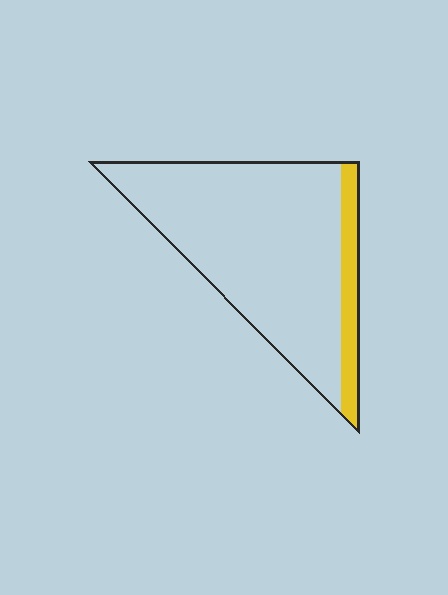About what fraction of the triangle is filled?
About one eighth (1/8).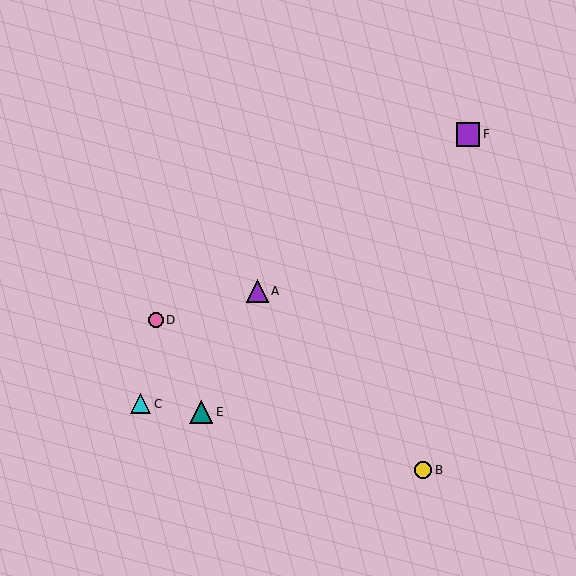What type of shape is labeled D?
Shape D is a pink circle.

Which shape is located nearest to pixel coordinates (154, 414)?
The cyan triangle (labeled C) at (141, 404) is nearest to that location.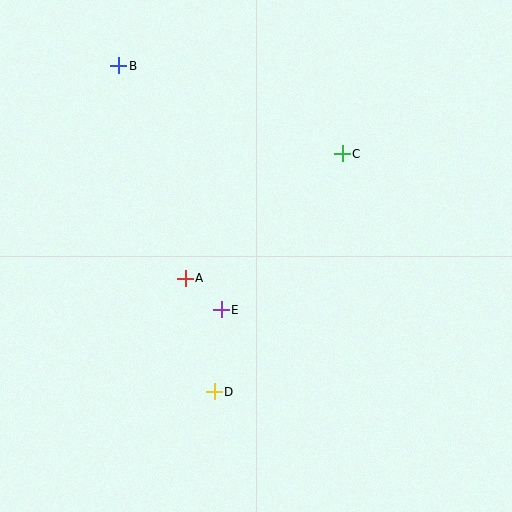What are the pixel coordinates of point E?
Point E is at (221, 310).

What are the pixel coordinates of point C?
Point C is at (342, 154).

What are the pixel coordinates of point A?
Point A is at (185, 278).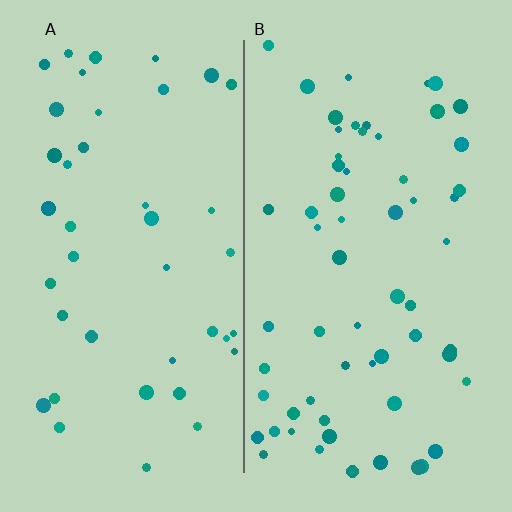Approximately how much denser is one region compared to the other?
Approximately 1.4× — region B over region A.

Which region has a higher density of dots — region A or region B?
B (the right).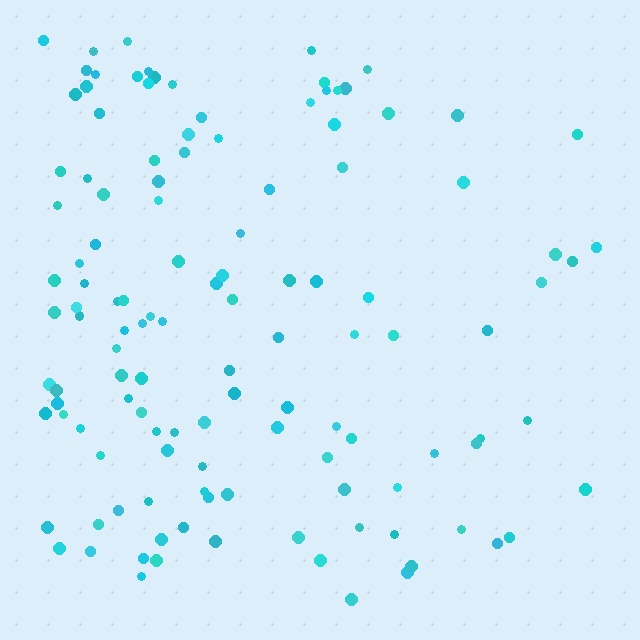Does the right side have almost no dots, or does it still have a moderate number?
Still a moderate number, just noticeably fewer than the left.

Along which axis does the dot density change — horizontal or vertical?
Horizontal.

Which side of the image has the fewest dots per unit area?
The right.